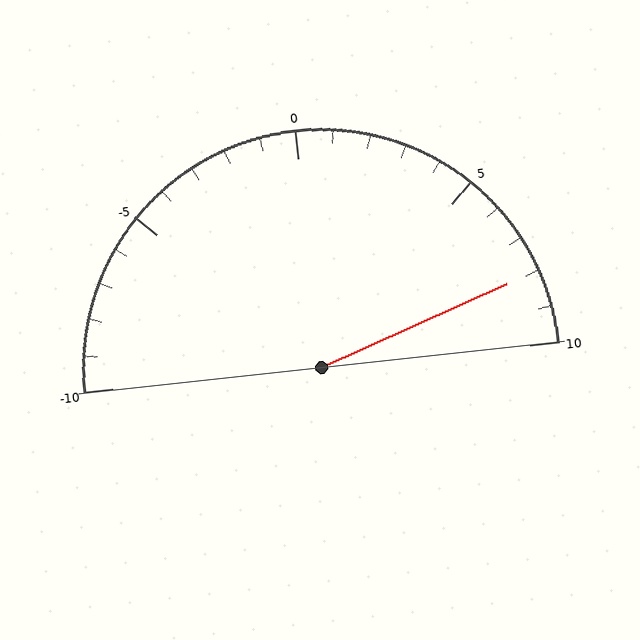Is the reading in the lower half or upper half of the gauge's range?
The reading is in the upper half of the range (-10 to 10).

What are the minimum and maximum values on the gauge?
The gauge ranges from -10 to 10.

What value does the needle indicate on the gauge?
The needle indicates approximately 8.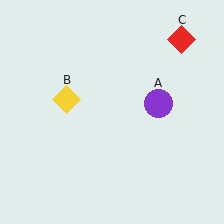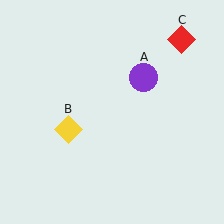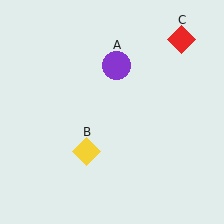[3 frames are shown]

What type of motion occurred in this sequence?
The purple circle (object A), yellow diamond (object B) rotated counterclockwise around the center of the scene.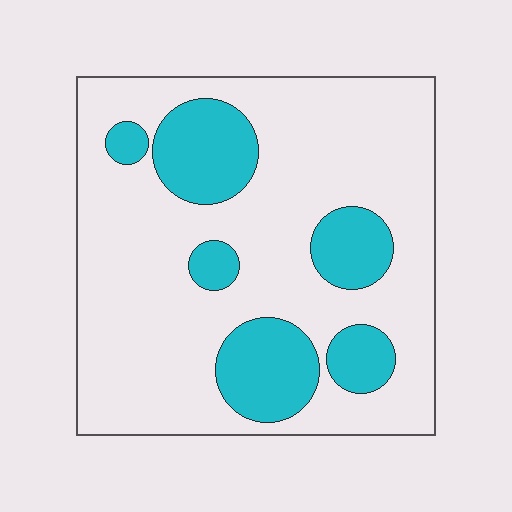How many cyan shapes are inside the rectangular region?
6.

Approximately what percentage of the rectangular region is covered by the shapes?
Approximately 25%.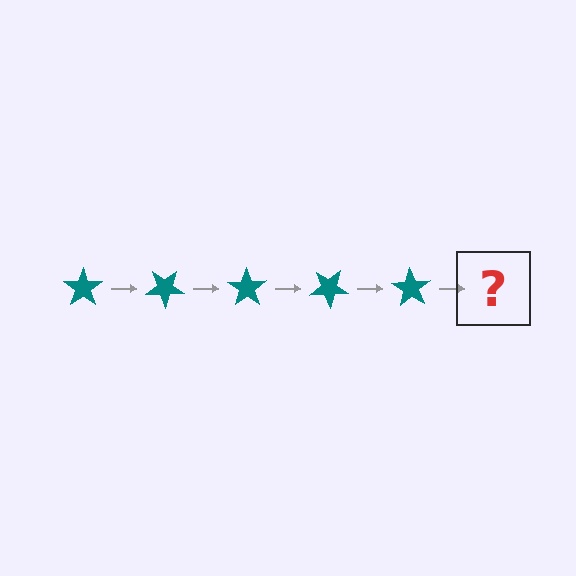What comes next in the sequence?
The next element should be a teal star rotated 175 degrees.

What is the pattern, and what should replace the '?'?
The pattern is that the star rotates 35 degrees each step. The '?' should be a teal star rotated 175 degrees.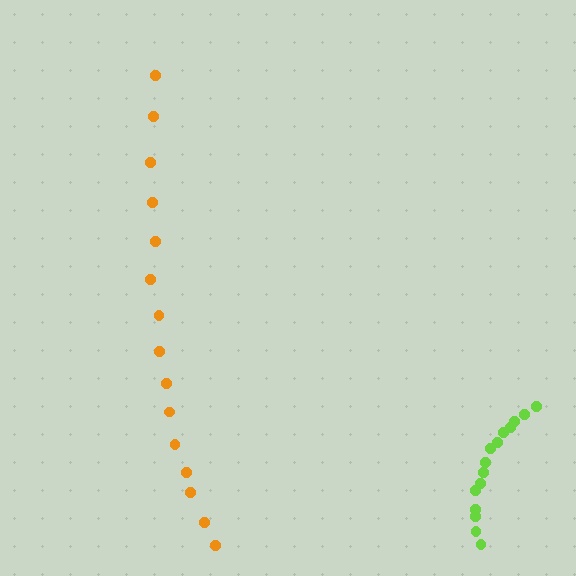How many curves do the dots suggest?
There are 2 distinct paths.